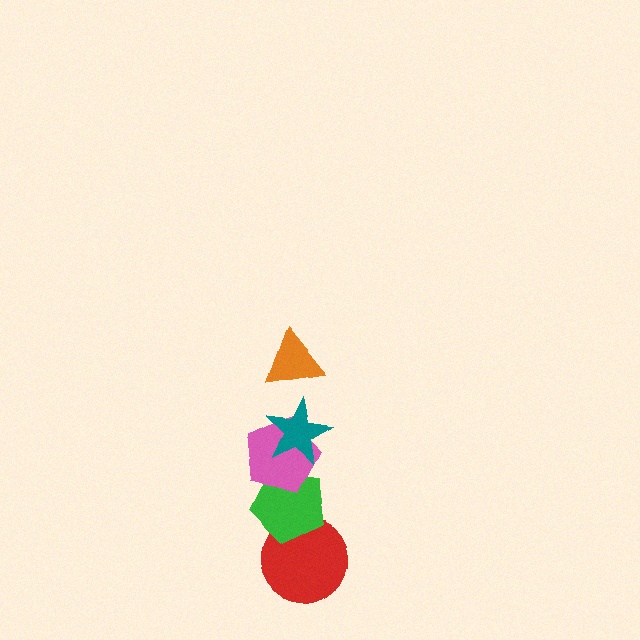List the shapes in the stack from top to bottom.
From top to bottom: the orange triangle, the teal star, the pink pentagon, the green pentagon, the red circle.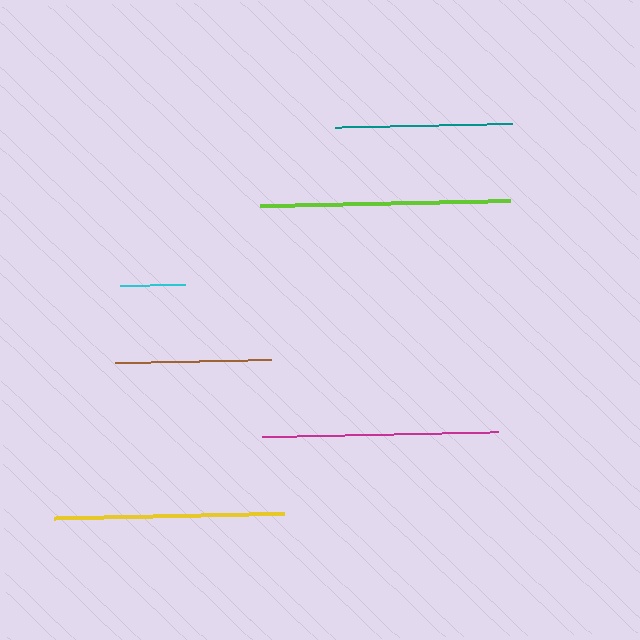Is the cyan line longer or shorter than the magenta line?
The magenta line is longer than the cyan line.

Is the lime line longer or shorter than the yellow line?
The lime line is longer than the yellow line.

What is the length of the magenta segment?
The magenta segment is approximately 236 pixels long.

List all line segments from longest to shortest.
From longest to shortest: lime, magenta, yellow, teal, brown, cyan.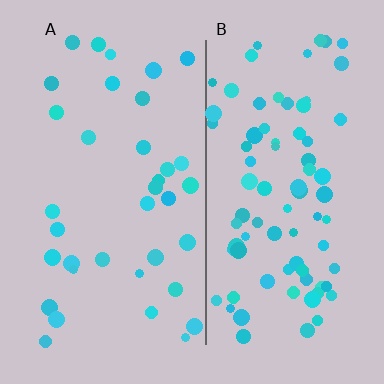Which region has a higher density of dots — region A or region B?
B (the right).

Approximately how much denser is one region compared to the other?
Approximately 2.3× — region B over region A.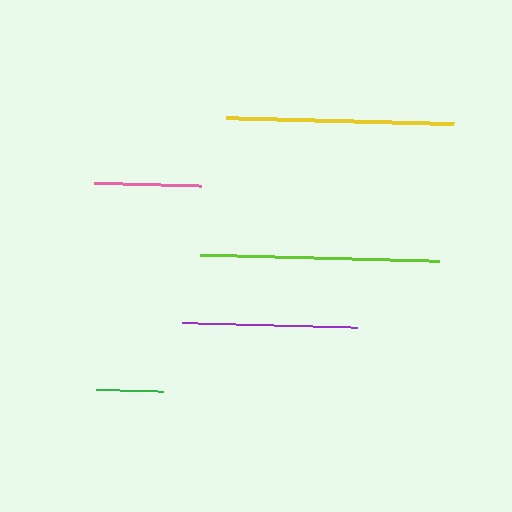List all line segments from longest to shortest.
From longest to shortest: lime, yellow, purple, pink, green.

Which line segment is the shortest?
The green line is the shortest at approximately 67 pixels.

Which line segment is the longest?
The lime line is the longest at approximately 239 pixels.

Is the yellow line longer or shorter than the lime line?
The lime line is longer than the yellow line.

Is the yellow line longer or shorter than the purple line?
The yellow line is longer than the purple line.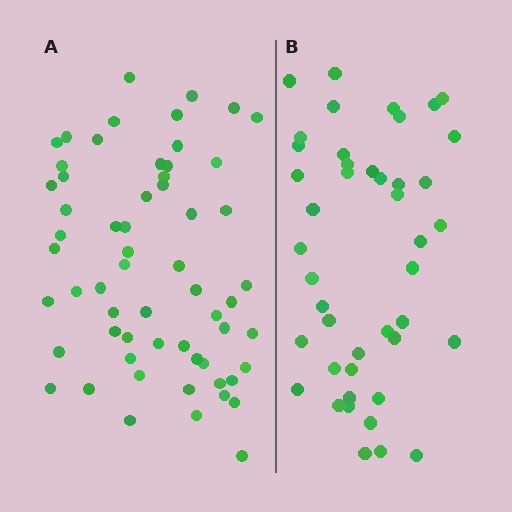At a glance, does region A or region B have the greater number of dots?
Region A (the left region) has more dots.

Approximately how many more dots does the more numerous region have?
Region A has approximately 15 more dots than region B.